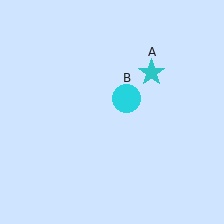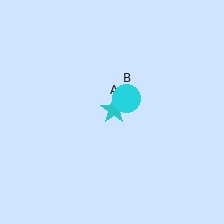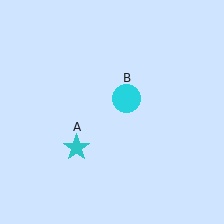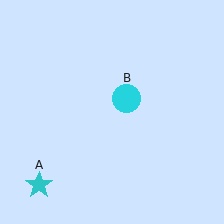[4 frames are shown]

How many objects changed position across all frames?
1 object changed position: cyan star (object A).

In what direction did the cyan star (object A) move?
The cyan star (object A) moved down and to the left.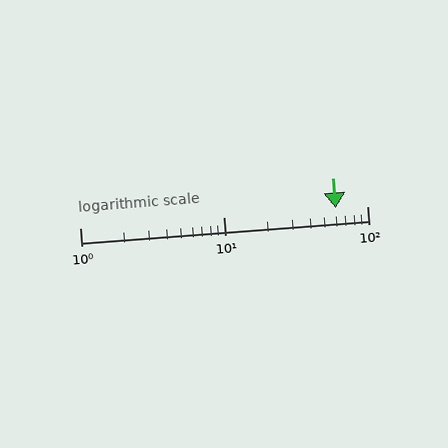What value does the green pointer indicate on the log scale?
The pointer indicates approximately 60.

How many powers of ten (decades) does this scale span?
The scale spans 2 decades, from 1 to 100.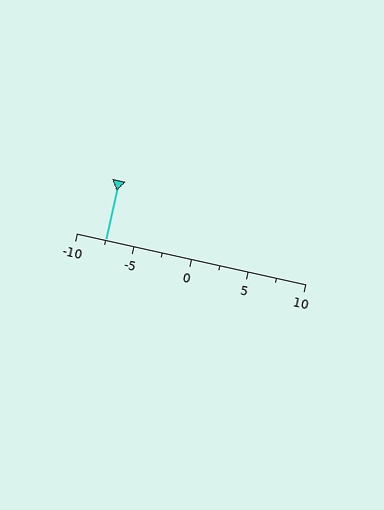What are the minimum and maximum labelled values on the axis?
The axis runs from -10 to 10.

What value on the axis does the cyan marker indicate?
The marker indicates approximately -7.5.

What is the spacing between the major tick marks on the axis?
The major ticks are spaced 5 apart.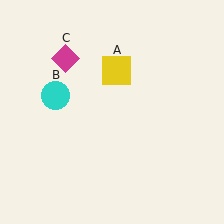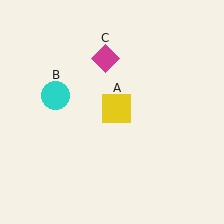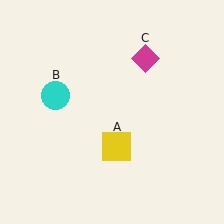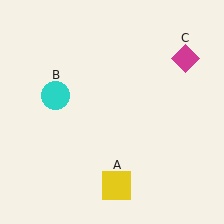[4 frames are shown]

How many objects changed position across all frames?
2 objects changed position: yellow square (object A), magenta diamond (object C).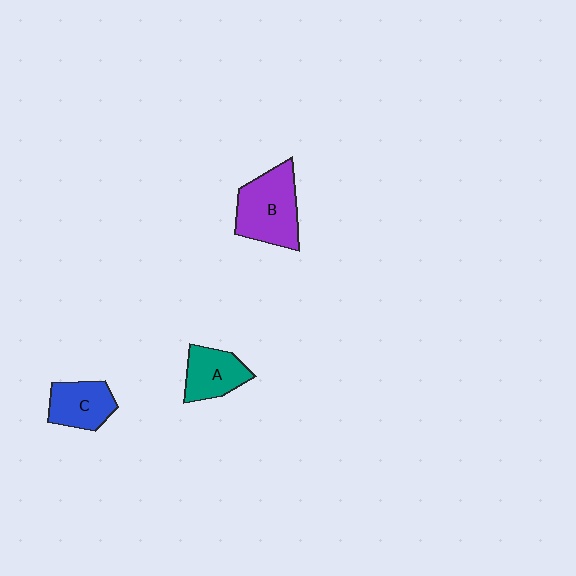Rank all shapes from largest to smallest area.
From largest to smallest: B (purple), C (blue), A (teal).